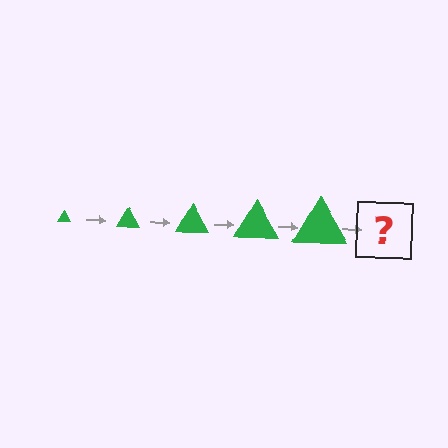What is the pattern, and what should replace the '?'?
The pattern is that the triangle gets progressively larger each step. The '?' should be a green triangle, larger than the previous one.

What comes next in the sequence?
The next element should be a green triangle, larger than the previous one.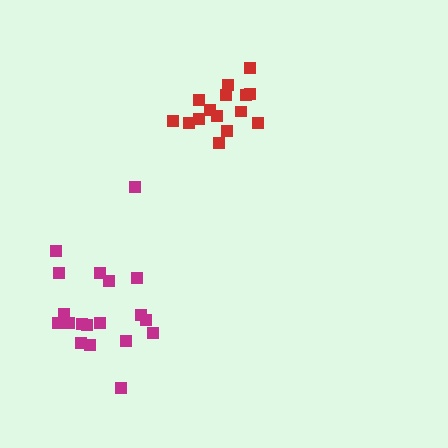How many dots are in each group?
Group 1: 19 dots, Group 2: 15 dots (34 total).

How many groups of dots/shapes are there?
There are 2 groups.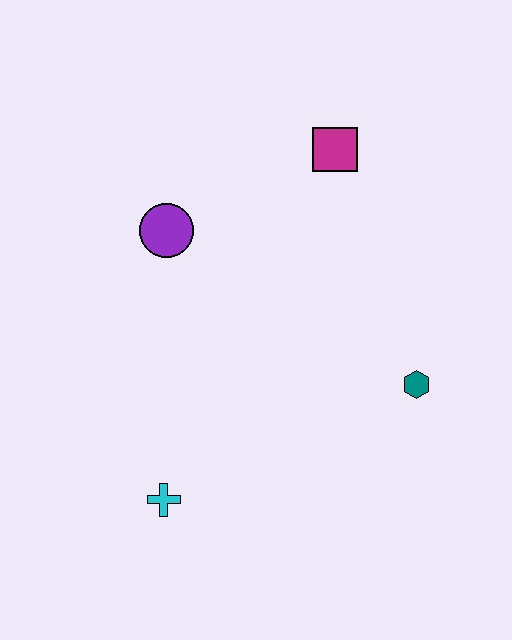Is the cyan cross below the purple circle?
Yes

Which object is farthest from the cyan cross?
The magenta square is farthest from the cyan cross.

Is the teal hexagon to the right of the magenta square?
Yes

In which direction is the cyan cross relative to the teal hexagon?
The cyan cross is to the left of the teal hexagon.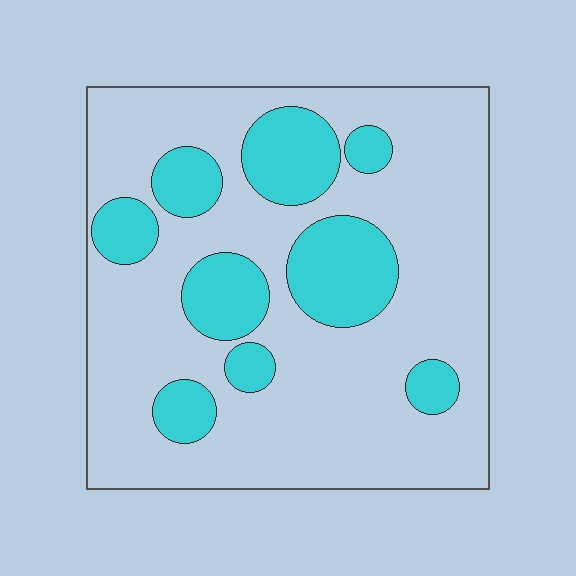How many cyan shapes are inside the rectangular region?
9.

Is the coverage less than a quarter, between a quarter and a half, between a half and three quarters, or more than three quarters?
Between a quarter and a half.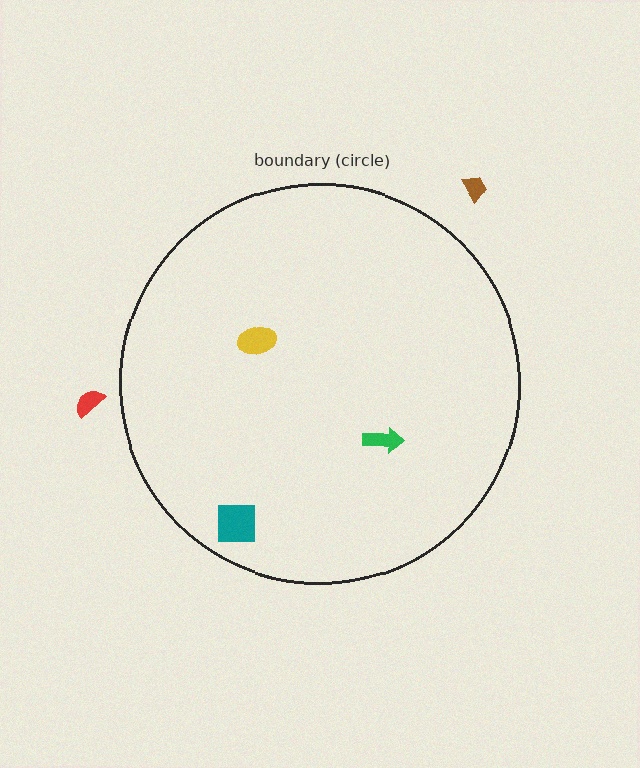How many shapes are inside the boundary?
3 inside, 2 outside.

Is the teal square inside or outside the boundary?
Inside.